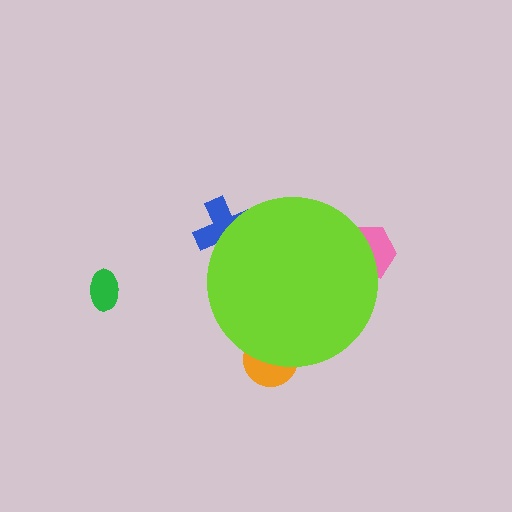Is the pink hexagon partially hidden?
Yes, the pink hexagon is partially hidden behind the lime circle.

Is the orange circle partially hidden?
Yes, the orange circle is partially hidden behind the lime circle.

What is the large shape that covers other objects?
A lime circle.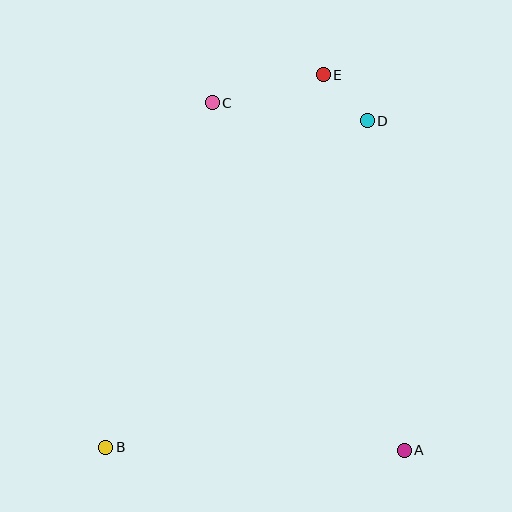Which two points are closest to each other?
Points D and E are closest to each other.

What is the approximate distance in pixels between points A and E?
The distance between A and E is approximately 384 pixels.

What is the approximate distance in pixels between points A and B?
The distance between A and B is approximately 299 pixels.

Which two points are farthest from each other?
Points B and E are farthest from each other.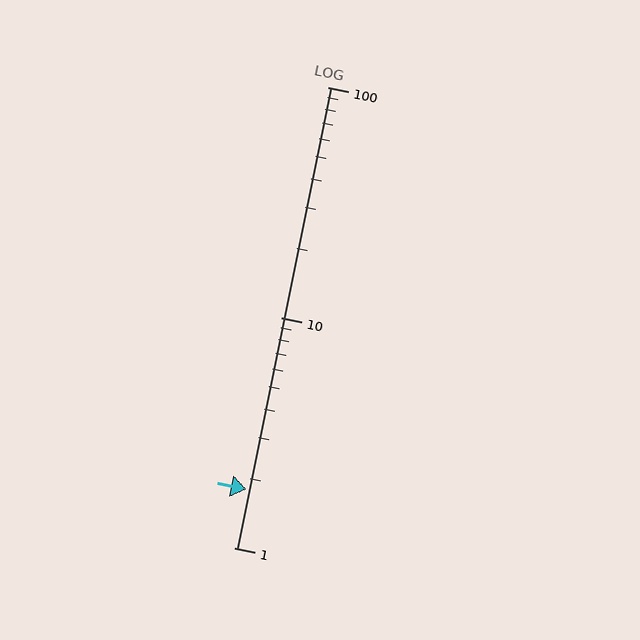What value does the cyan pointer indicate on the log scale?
The pointer indicates approximately 1.8.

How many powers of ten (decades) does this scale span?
The scale spans 2 decades, from 1 to 100.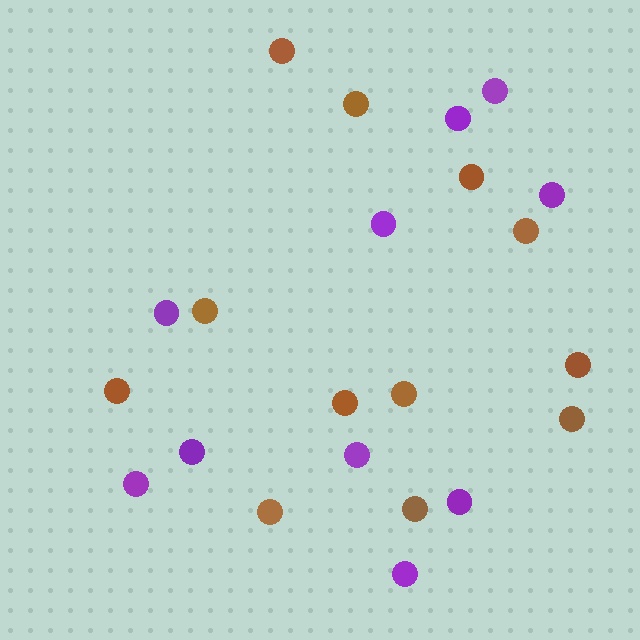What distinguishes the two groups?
There are 2 groups: one group of brown circles (12) and one group of purple circles (10).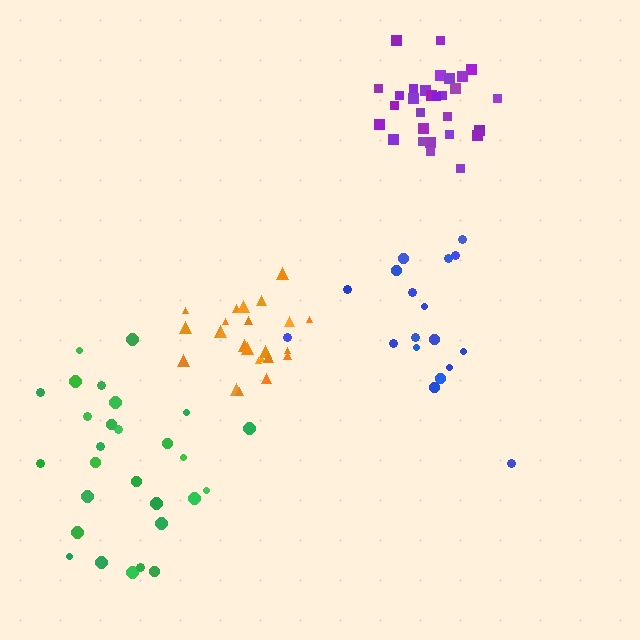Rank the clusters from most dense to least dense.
purple, orange, green, blue.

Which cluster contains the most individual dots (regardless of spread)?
Purple (29).